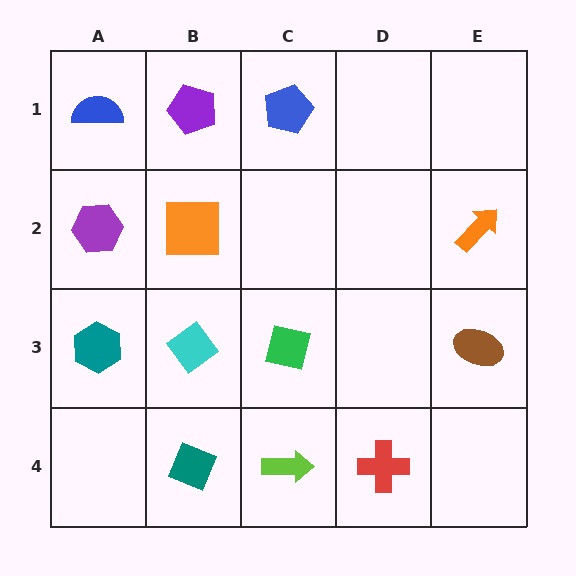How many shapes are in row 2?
3 shapes.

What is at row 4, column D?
A red cross.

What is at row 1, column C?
A blue pentagon.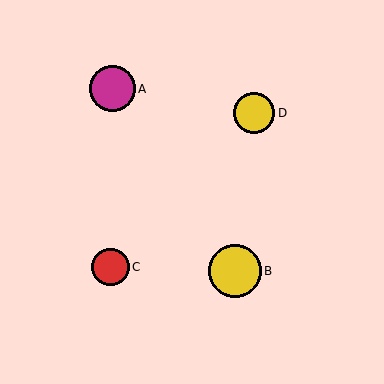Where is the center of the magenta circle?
The center of the magenta circle is at (112, 89).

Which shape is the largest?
The yellow circle (labeled B) is the largest.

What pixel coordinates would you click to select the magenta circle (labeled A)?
Click at (112, 89) to select the magenta circle A.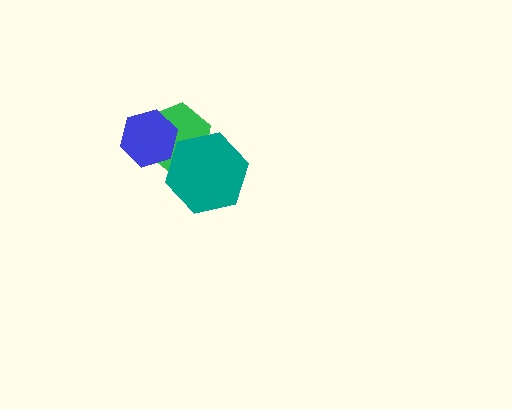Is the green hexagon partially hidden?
Yes, it is partially covered by another shape.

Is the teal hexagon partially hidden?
No, no other shape covers it.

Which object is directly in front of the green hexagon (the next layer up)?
The blue hexagon is directly in front of the green hexagon.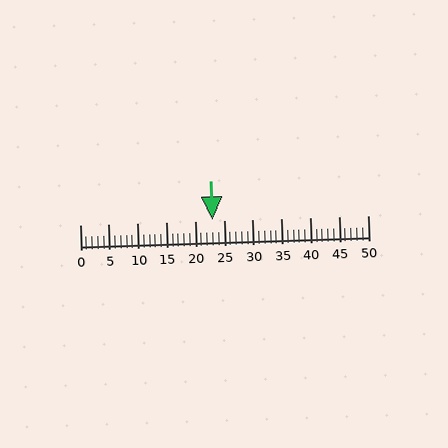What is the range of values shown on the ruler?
The ruler shows values from 0 to 50.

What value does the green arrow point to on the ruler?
The green arrow points to approximately 23.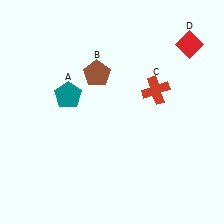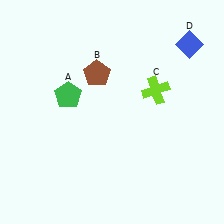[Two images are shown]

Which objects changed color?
A changed from teal to green. C changed from red to lime. D changed from red to blue.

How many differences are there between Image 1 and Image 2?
There are 3 differences between the two images.